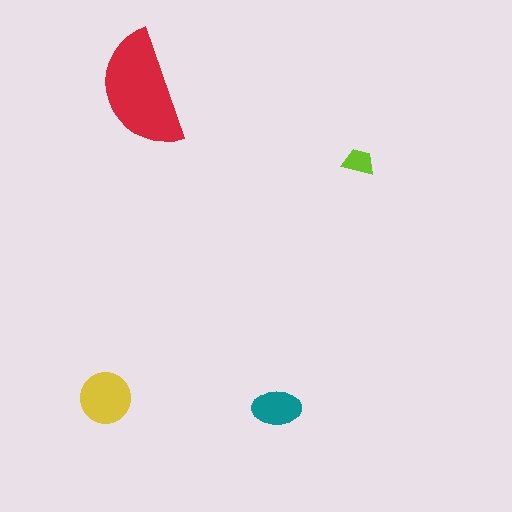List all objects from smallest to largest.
The lime trapezoid, the teal ellipse, the yellow circle, the red semicircle.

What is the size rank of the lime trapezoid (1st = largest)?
4th.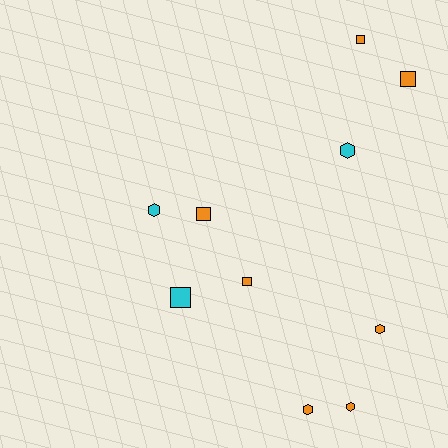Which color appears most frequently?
Orange, with 7 objects.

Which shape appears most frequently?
Hexagon, with 5 objects.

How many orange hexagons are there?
There are 3 orange hexagons.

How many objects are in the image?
There are 10 objects.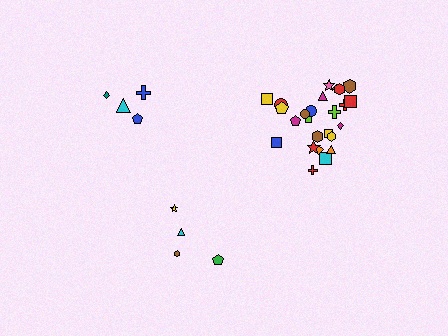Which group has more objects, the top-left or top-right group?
The top-right group.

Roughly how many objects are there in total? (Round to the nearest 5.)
Roughly 35 objects in total.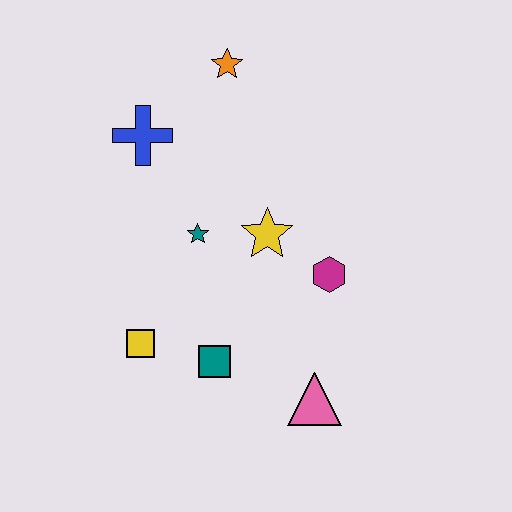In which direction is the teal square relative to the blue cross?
The teal square is below the blue cross.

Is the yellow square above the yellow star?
No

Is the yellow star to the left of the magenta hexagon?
Yes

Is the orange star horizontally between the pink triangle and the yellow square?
Yes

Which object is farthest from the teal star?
The pink triangle is farthest from the teal star.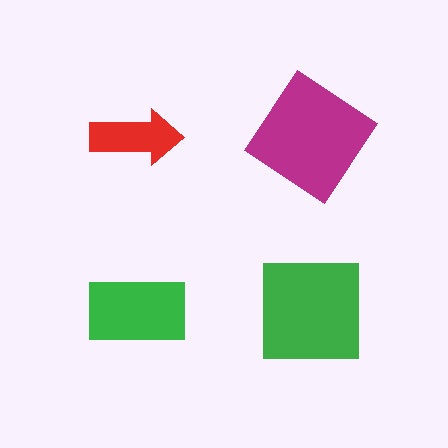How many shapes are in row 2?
2 shapes.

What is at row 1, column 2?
A magenta diamond.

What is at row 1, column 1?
A red arrow.